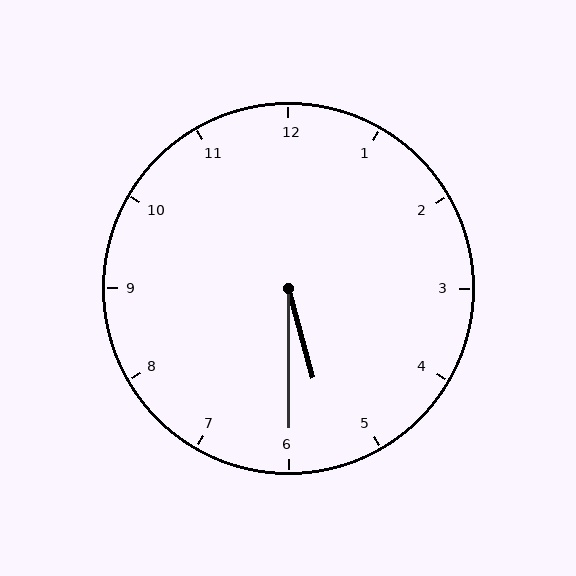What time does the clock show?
5:30.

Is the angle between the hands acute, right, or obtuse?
It is acute.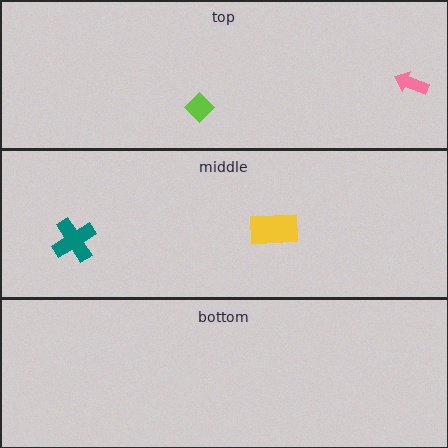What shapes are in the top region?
The lime diamond, the pink arrow.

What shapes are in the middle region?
The yellow rectangle, the teal cross.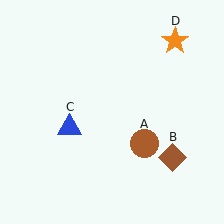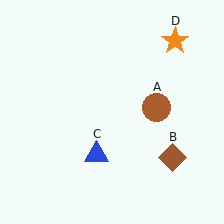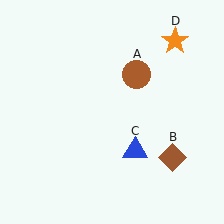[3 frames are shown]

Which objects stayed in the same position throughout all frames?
Brown diamond (object B) and orange star (object D) remained stationary.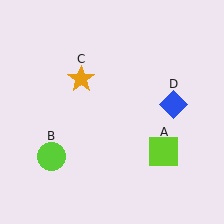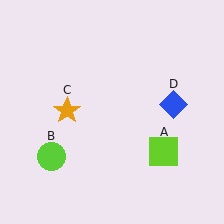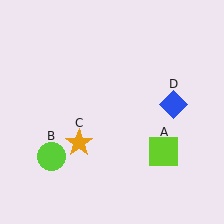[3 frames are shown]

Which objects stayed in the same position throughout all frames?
Lime square (object A) and lime circle (object B) and blue diamond (object D) remained stationary.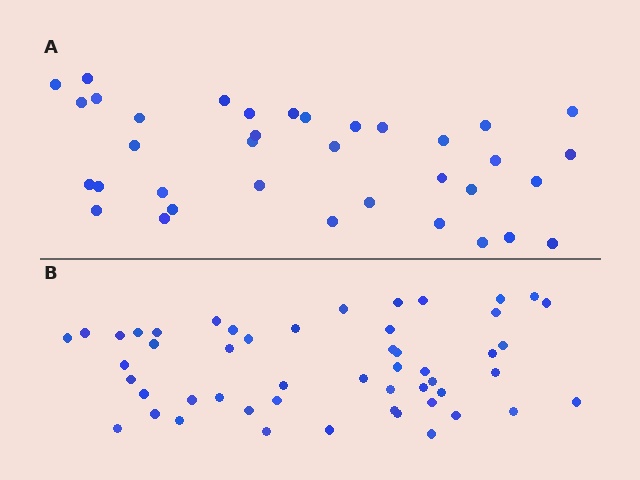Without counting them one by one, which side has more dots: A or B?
Region B (the bottom region) has more dots.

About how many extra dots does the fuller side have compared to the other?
Region B has approximately 15 more dots than region A.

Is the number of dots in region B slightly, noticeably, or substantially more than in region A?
Region B has noticeably more, but not dramatically so. The ratio is roughly 1.4 to 1.